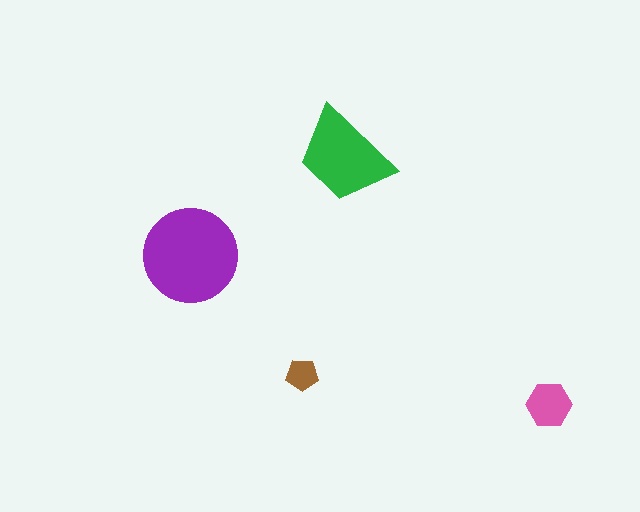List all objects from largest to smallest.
The purple circle, the green trapezoid, the pink hexagon, the brown pentagon.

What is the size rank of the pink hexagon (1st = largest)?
3rd.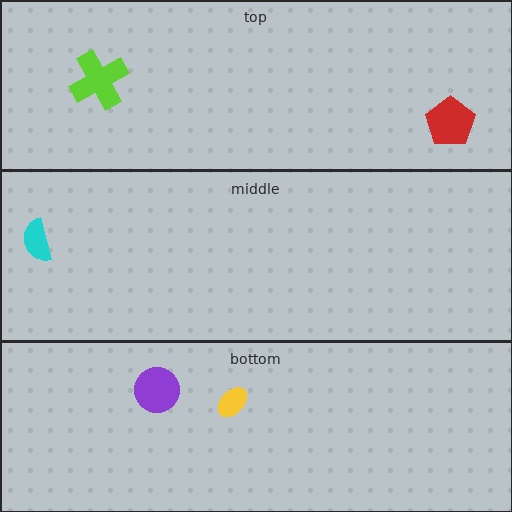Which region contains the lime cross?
The top region.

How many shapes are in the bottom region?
2.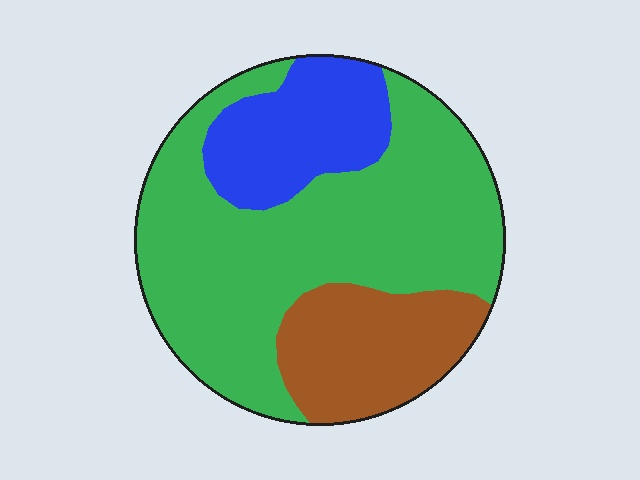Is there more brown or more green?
Green.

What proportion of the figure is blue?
Blue covers roughly 20% of the figure.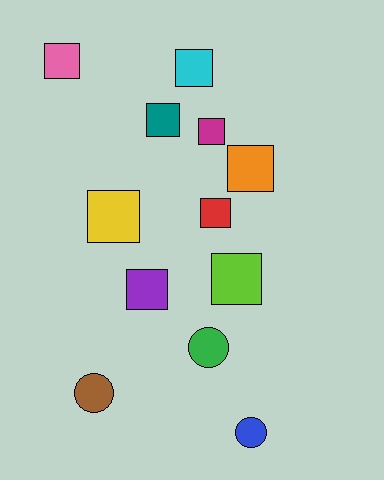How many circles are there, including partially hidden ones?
There are 3 circles.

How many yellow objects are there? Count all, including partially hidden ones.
There is 1 yellow object.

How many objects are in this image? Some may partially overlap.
There are 12 objects.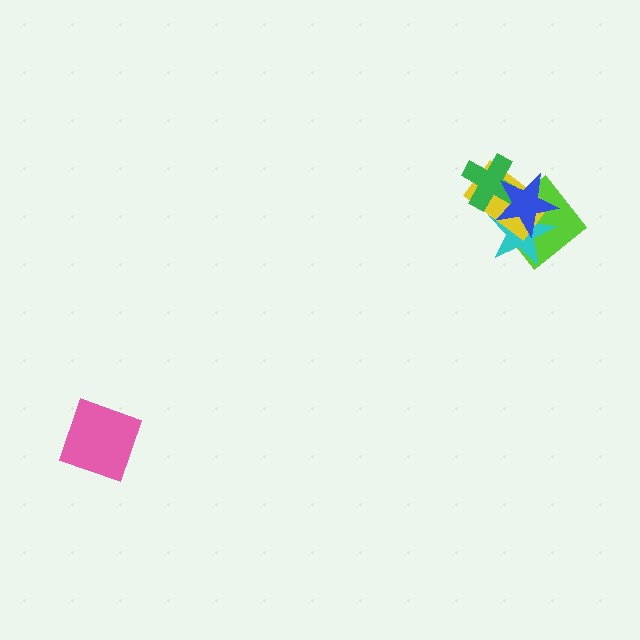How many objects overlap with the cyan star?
4 objects overlap with the cyan star.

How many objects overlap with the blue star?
4 objects overlap with the blue star.